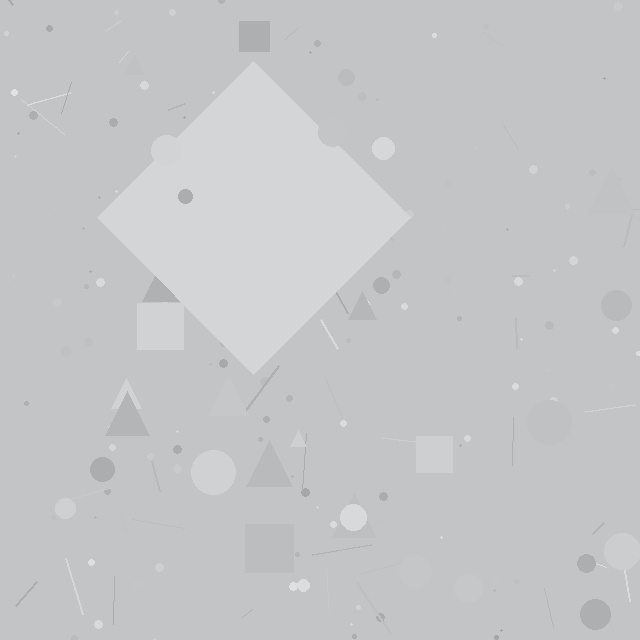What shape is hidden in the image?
A diamond is hidden in the image.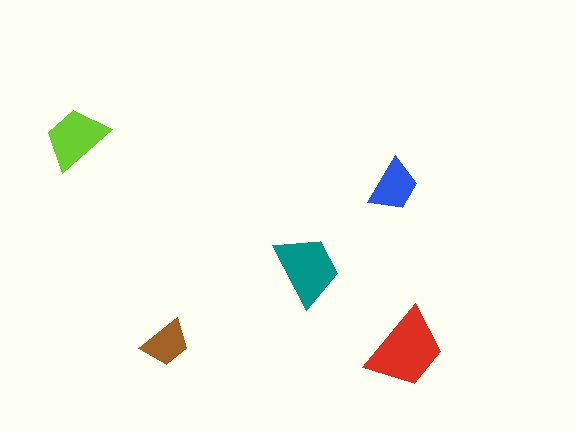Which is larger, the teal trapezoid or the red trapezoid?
The red one.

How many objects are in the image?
There are 5 objects in the image.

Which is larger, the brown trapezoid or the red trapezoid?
The red one.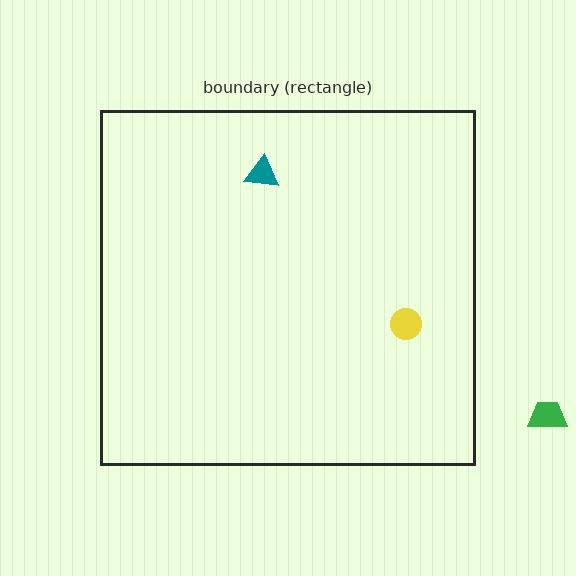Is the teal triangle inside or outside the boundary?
Inside.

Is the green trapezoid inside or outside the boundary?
Outside.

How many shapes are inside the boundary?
2 inside, 1 outside.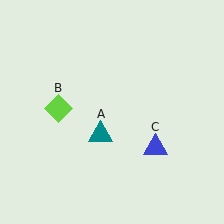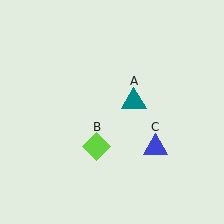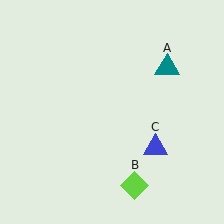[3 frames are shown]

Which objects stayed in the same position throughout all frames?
Blue triangle (object C) remained stationary.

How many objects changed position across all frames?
2 objects changed position: teal triangle (object A), lime diamond (object B).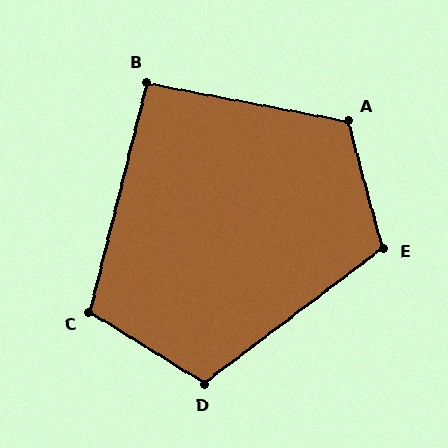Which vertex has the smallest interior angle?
B, at approximately 93 degrees.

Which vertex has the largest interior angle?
A, at approximately 116 degrees.